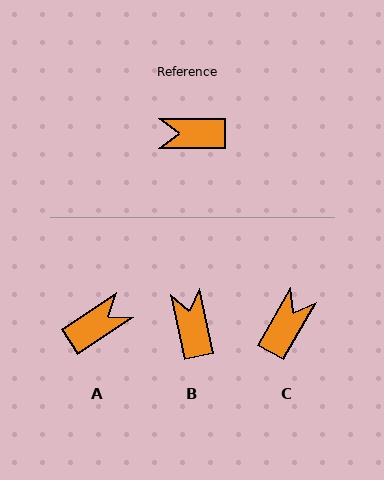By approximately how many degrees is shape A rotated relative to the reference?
Approximately 146 degrees clockwise.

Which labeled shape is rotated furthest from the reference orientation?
A, about 146 degrees away.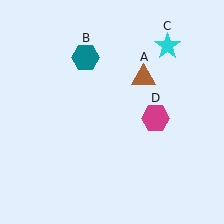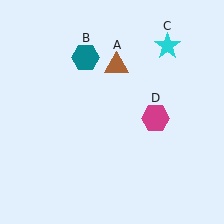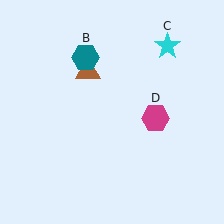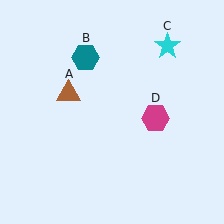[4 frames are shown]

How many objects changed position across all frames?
1 object changed position: brown triangle (object A).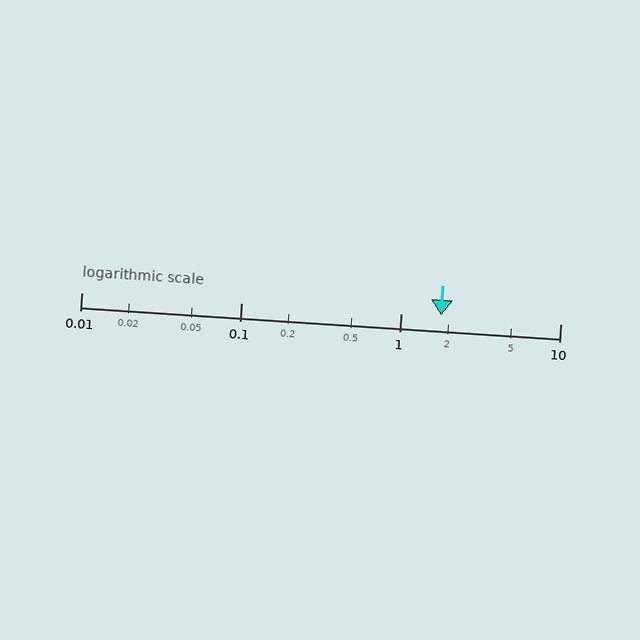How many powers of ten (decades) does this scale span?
The scale spans 3 decades, from 0.01 to 10.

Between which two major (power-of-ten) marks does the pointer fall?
The pointer is between 1 and 10.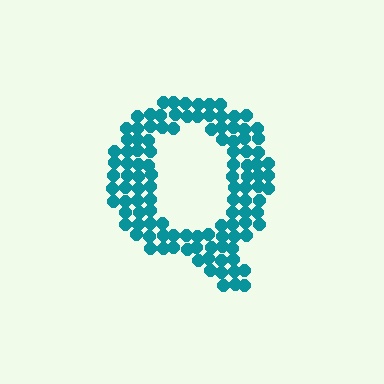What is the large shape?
The large shape is the letter Q.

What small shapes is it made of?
It is made of small circles.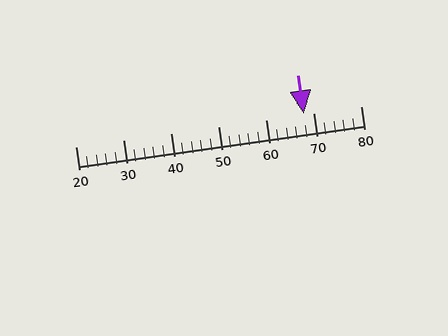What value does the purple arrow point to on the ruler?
The purple arrow points to approximately 68.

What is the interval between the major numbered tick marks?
The major tick marks are spaced 10 units apart.